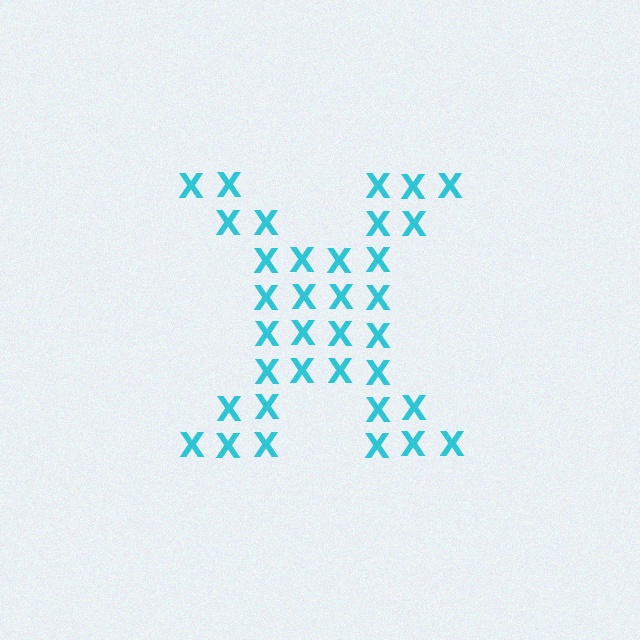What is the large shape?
The large shape is the letter X.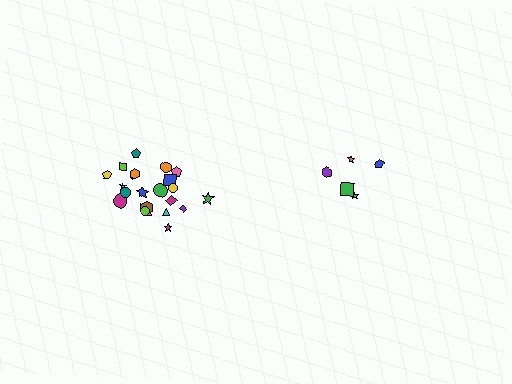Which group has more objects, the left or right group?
The left group.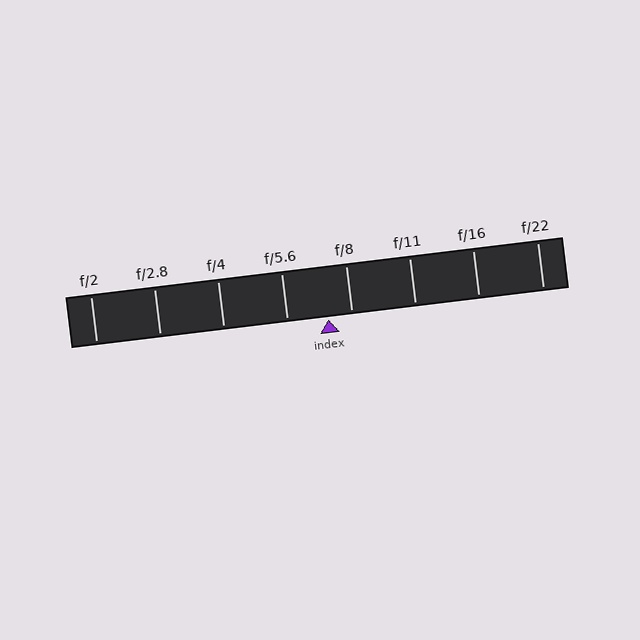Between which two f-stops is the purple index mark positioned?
The index mark is between f/5.6 and f/8.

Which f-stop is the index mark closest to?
The index mark is closest to f/8.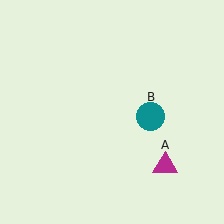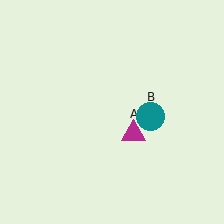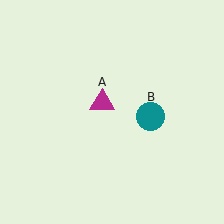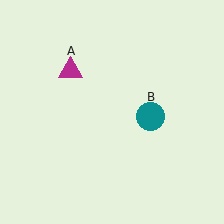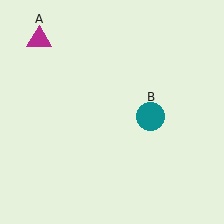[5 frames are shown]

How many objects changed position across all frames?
1 object changed position: magenta triangle (object A).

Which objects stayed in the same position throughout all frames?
Teal circle (object B) remained stationary.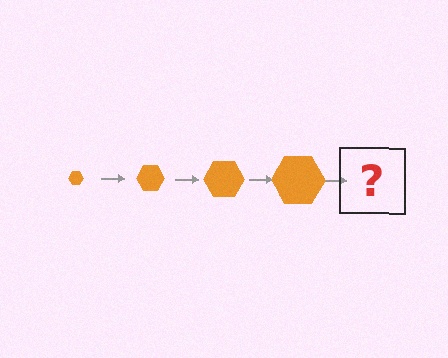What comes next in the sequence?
The next element should be an orange hexagon, larger than the previous one.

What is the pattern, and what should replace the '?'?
The pattern is that the hexagon gets progressively larger each step. The '?' should be an orange hexagon, larger than the previous one.